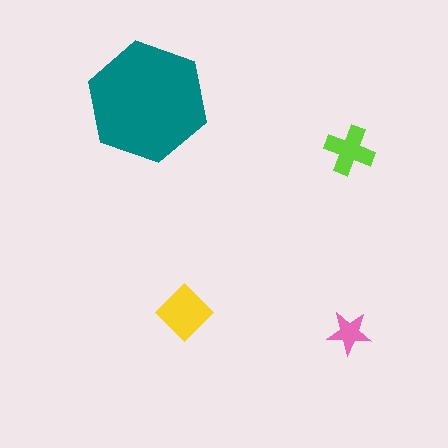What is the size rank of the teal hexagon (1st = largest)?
1st.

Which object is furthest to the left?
The teal hexagon is leftmost.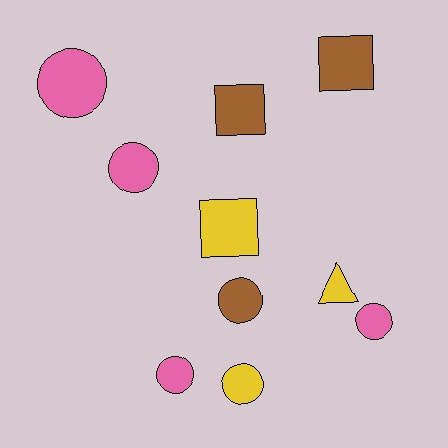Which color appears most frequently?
Pink, with 4 objects.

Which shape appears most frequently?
Circle, with 6 objects.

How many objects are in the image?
There are 10 objects.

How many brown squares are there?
There are 2 brown squares.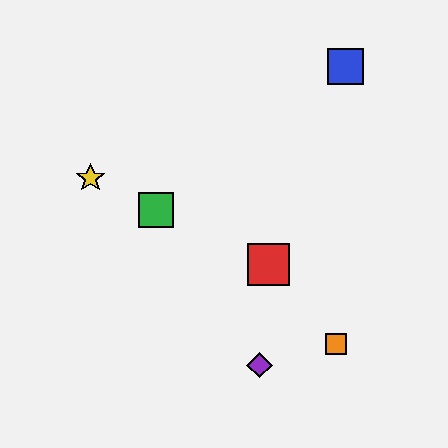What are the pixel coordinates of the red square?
The red square is at (269, 265).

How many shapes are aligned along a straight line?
3 shapes (the red square, the green square, the yellow star) are aligned along a straight line.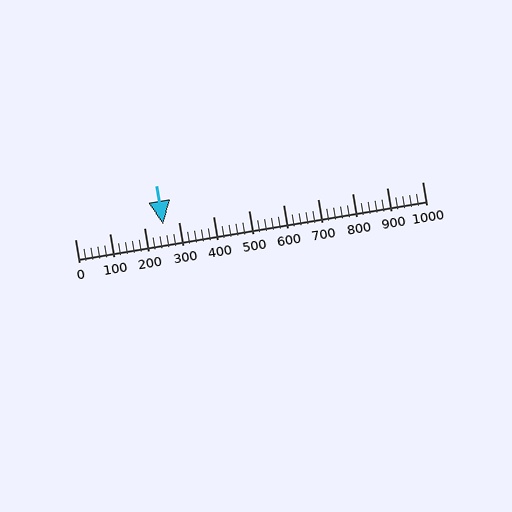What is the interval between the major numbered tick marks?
The major tick marks are spaced 100 units apart.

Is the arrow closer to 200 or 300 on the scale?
The arrow is closer to 300.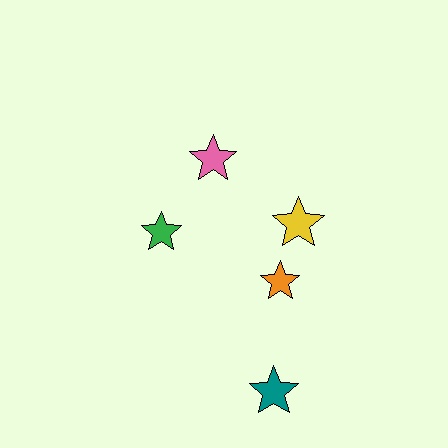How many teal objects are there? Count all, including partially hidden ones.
There is 1 teal object.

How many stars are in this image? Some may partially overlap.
There are 5 stars.